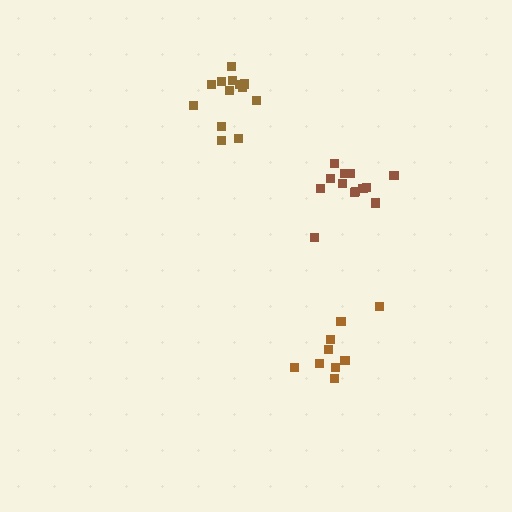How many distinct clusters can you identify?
There are 3 distinct clusters.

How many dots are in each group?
Group 1: 13 dots, Group 2: 9 dots, Group 3: 13 dots (35 total).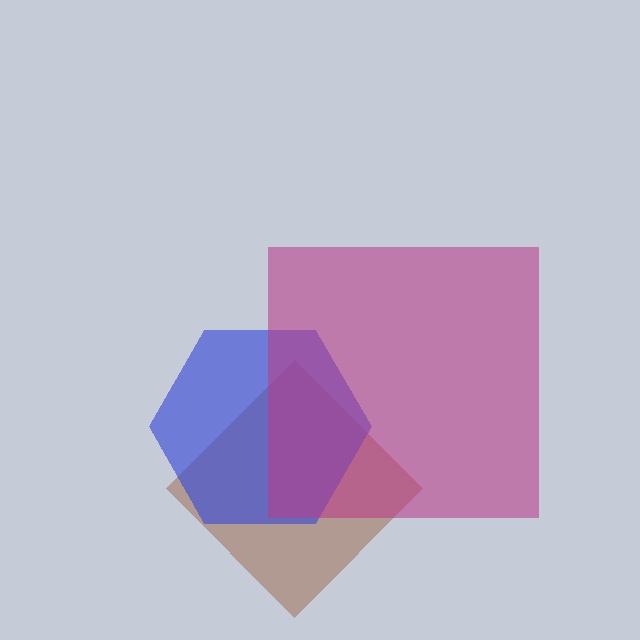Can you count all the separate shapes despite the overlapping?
Yes, there are 3 separate shapes.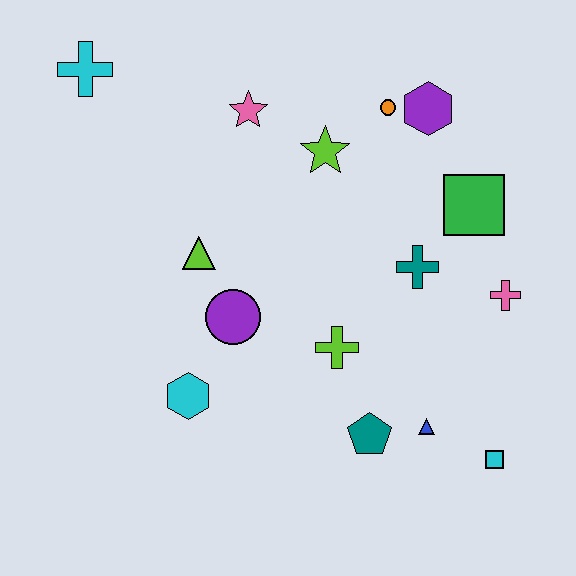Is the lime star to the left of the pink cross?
Yes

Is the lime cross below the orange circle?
Yes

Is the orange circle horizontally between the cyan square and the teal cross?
No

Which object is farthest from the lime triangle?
The cyan square is farthest from the lime triangle.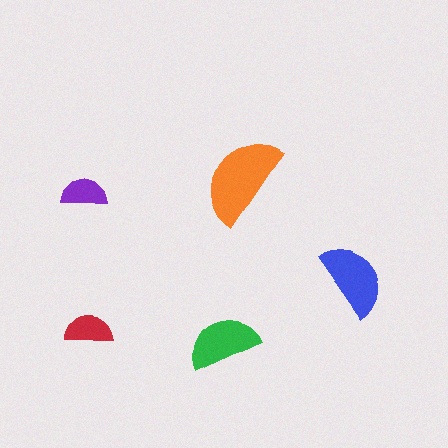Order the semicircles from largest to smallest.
the orange one, the blue one, the green one, the red one, the purple one.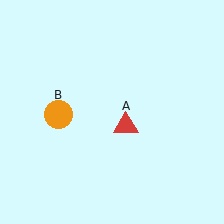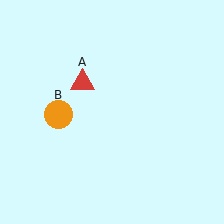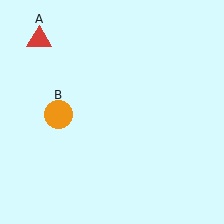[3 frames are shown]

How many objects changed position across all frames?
1 object changed position: red triangle (object A).